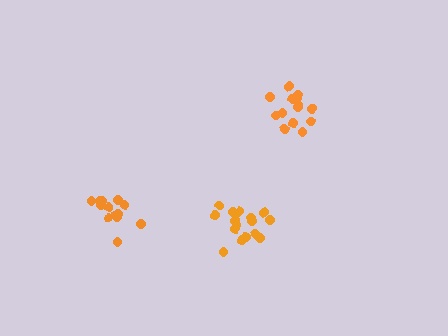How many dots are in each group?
Group 1: 17 dots, Group 2: 13 dots, Group 3: 14 dots (44 total).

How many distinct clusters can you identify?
There are 3 distinct clusters.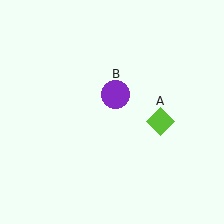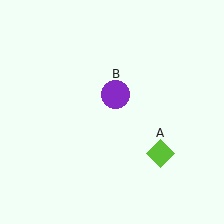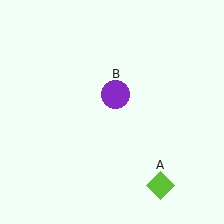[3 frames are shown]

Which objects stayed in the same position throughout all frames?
Purple circle (object B) remained stationary.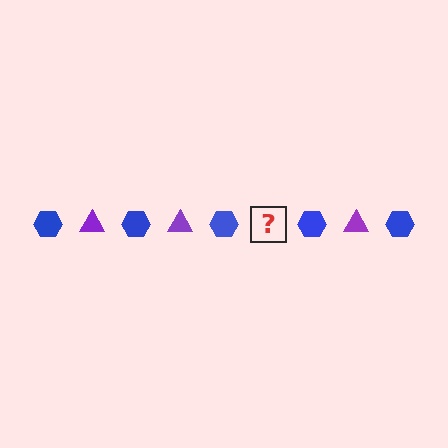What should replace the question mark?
The question mark should be replaced with a purple triangle.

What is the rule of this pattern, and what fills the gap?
The rule is that the pattern alternates between blue hexagon and purple triangle. The gap should be filled with a purple triangle.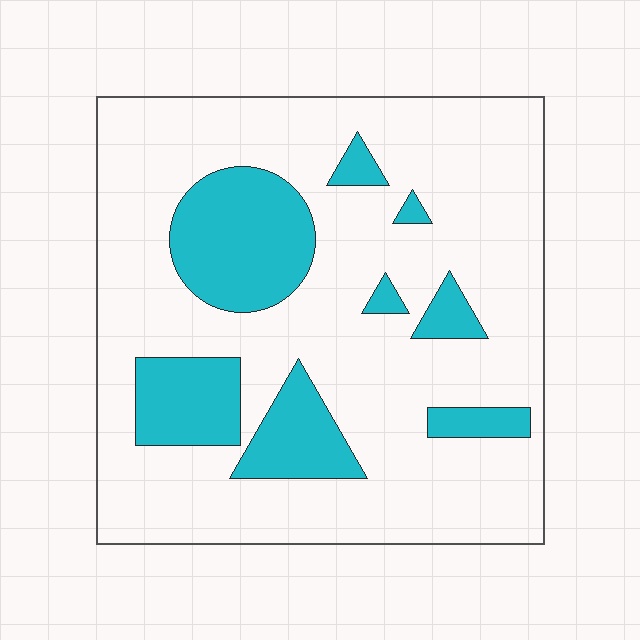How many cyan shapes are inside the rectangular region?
8.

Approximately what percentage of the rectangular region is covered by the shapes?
Approximately 20%.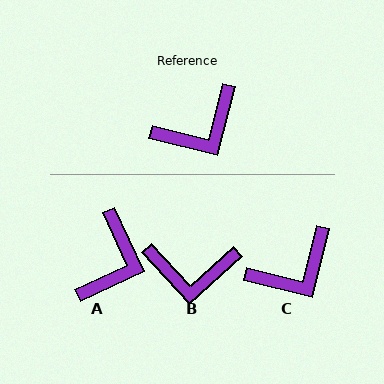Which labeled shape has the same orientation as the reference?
C.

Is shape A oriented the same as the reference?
No, it is off by about 39 degrees.